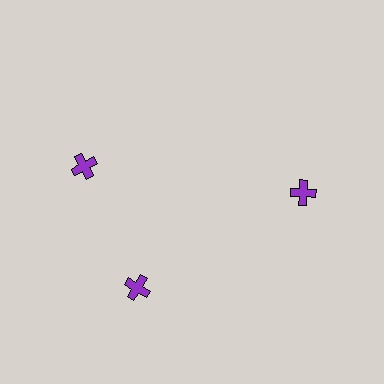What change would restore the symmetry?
The symmetry would be restored by rotating it back into even spacing with its neighbors so that all 3 crosses sit at equal angles and equal distance from the center.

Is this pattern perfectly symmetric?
No. The 3 purple crosses are arranged in a ring, but one element near the 11 o'clock position is rotated out of alignment along the ring, breaking the 3-fold rotational symmetry.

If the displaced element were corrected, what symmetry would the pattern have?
It would have 3-fold rotational symmetry — the pattern would map onto itself every 120 degrees.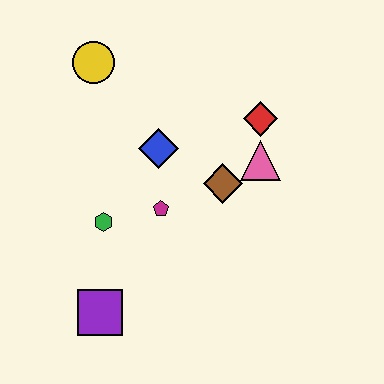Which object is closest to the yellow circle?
The blue diamond is closest to the yellow circle.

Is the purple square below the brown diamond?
Yes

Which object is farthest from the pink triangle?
The purple square is farthest from the pink triangle.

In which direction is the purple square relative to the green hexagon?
The purple square is below the green hexagon.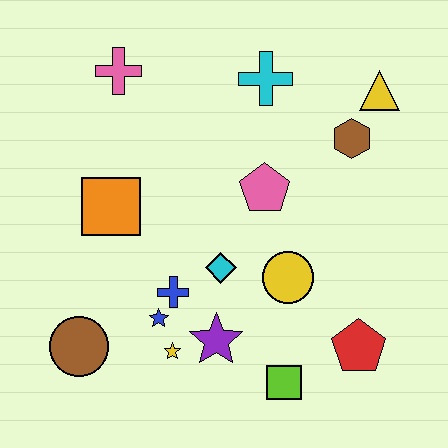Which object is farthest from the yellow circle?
The pink cross is farthest from the yellow circle.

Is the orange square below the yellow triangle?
Yes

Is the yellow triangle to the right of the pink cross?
Yes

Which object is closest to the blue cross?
The blue star is closest to the blue cross.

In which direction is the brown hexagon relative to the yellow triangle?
The brown hexagon is below the yellow triangle.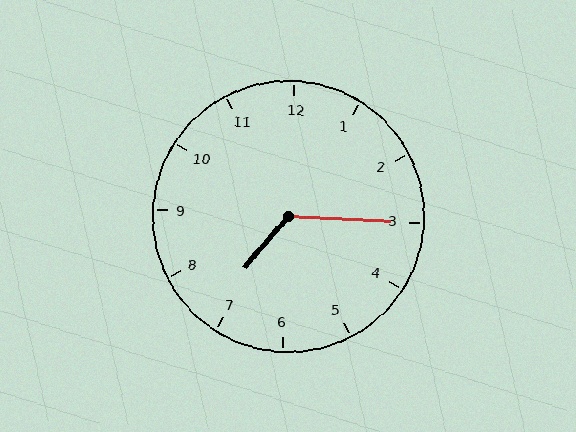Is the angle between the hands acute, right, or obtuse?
It is obtuse.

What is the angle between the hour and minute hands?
Approximately 128 degrees.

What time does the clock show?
7:15.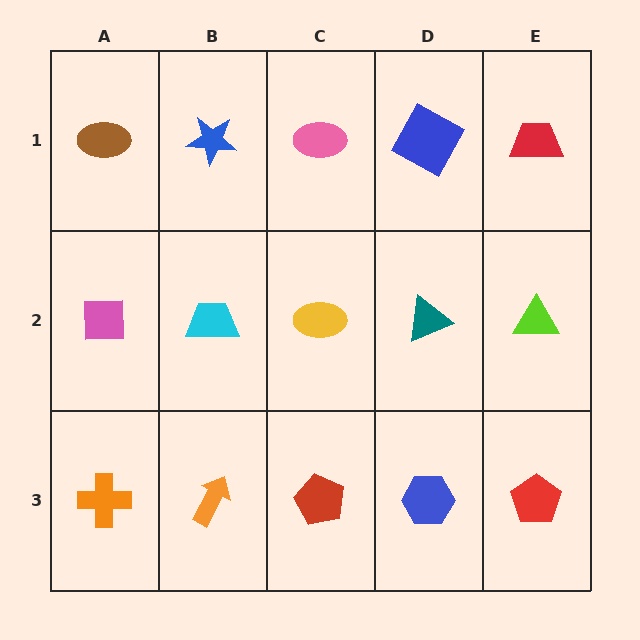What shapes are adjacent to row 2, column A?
A brown ellipse (row 1, column A), an orange cross (row 3, column A), a cyan trapezoid (row 2, column B).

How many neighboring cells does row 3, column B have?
3.